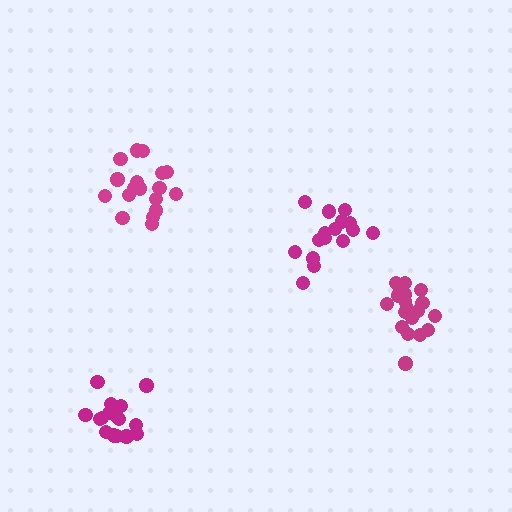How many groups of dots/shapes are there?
There are 4 groups.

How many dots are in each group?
Group 1: 19 dots, Group 2: 18 dots, Group 3: 16 dots, Group 4: 18 dots (71 total).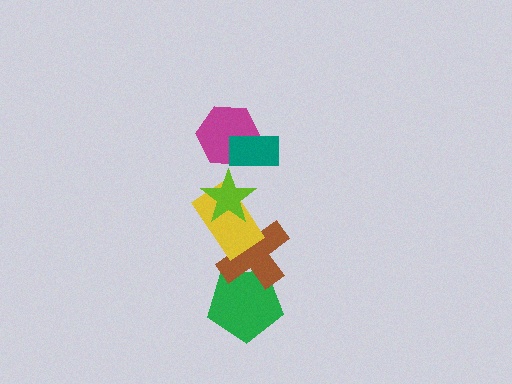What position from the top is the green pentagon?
The green pentagon is 6th from the top.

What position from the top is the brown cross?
The brown cross is 5th from the top.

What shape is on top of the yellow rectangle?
The lime star is on top of the yellow rectangle.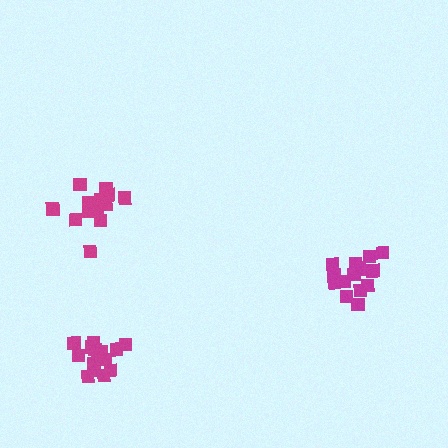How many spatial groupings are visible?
There are 3 spatial groupings.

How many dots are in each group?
Group 1: 16 dots, Group 2: 19 dots, Group 3: 16 dots (51 total).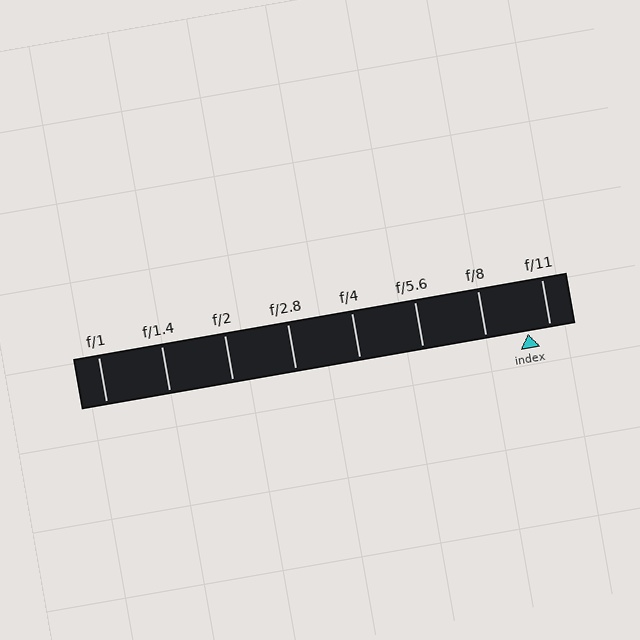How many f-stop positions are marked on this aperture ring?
There are 8 f-stop positions marked.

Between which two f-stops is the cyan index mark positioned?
The index mark is between f/8 and f/11.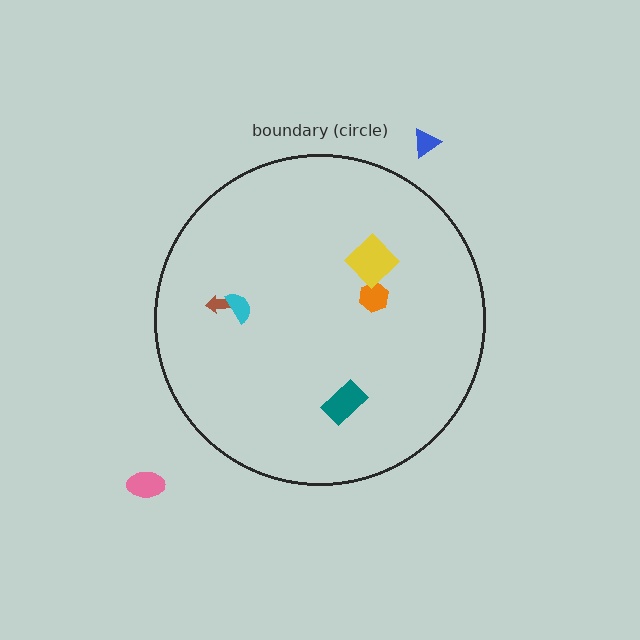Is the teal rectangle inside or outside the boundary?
Inside.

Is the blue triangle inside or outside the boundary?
Outside.